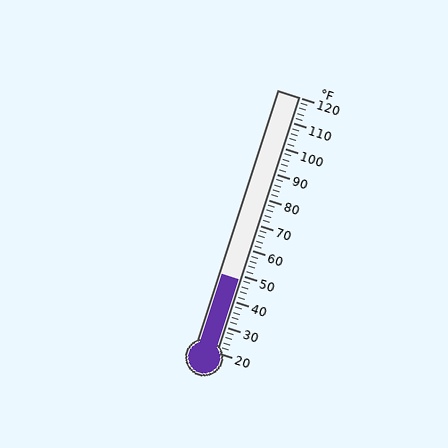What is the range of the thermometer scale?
The thermometer scale ranges from 20°F to 120°F.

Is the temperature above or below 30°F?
The temperature is above 30°F.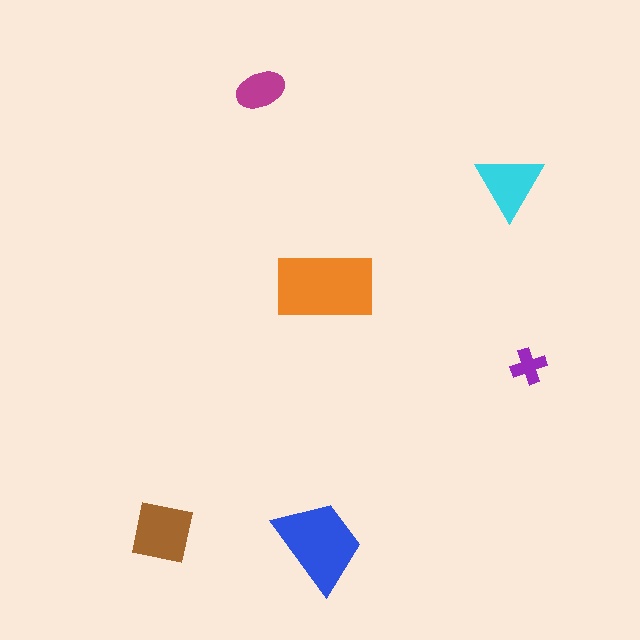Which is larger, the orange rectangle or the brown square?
The orange rectangle.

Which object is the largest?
The orange rectangle.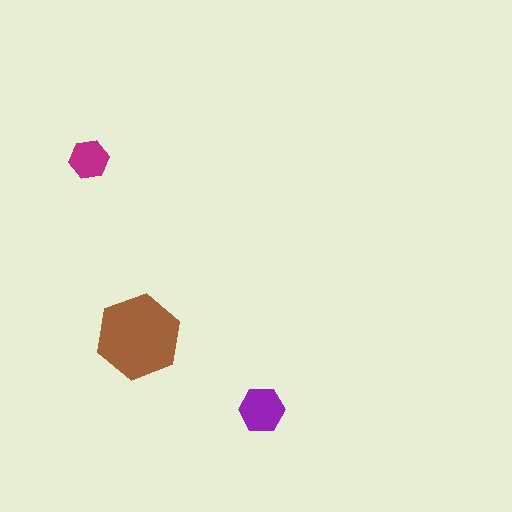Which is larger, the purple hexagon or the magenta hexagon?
The purple one.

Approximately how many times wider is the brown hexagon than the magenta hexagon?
About 2 times wider.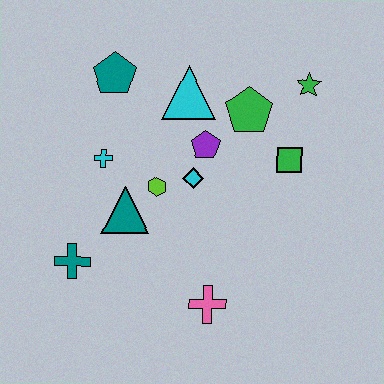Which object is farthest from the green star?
The teal cross is farthest from the green star.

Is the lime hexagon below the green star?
Yes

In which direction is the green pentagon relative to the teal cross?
The green pentagon is to the right of the teal cross.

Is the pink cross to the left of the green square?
Yes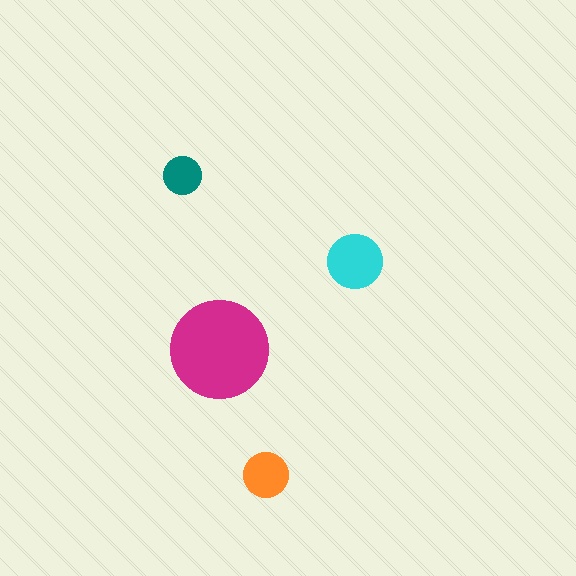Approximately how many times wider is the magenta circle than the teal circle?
About 2.5 times wider.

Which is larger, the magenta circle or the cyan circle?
The magenta one.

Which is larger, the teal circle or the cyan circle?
The cyan one.